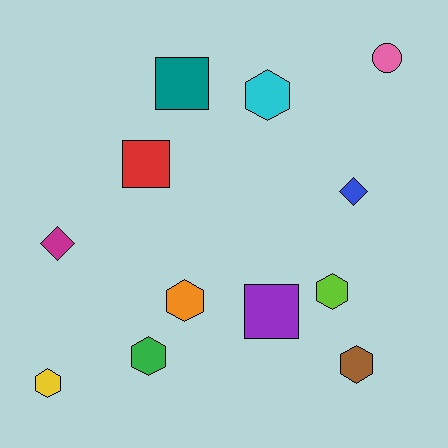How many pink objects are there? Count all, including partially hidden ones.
There is 1 pink object.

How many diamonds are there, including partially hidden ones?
There are 2 diamonds.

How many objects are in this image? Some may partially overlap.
There are 12 objects.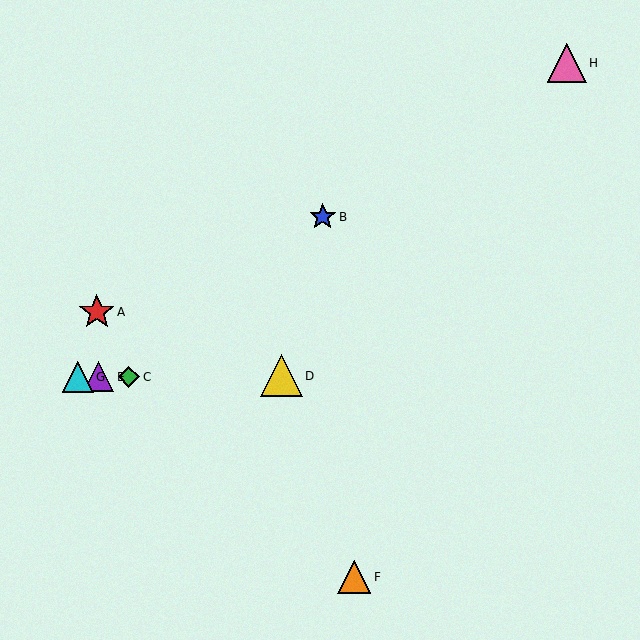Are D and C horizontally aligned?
Yes, both are at y≈376.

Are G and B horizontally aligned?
No, G is at y≈377 and B is at y≈217.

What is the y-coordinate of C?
Object C is at y≈376.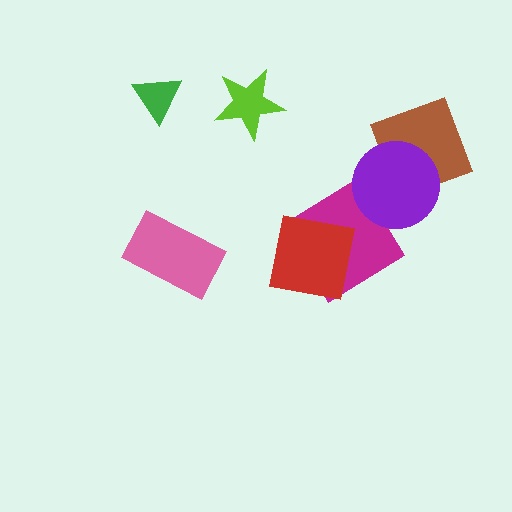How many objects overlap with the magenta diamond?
2 objects overlap with the magenta diamond.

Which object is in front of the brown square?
The purple circle is in front of the brown square.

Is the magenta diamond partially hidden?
Yes, it is partially covered by another shape.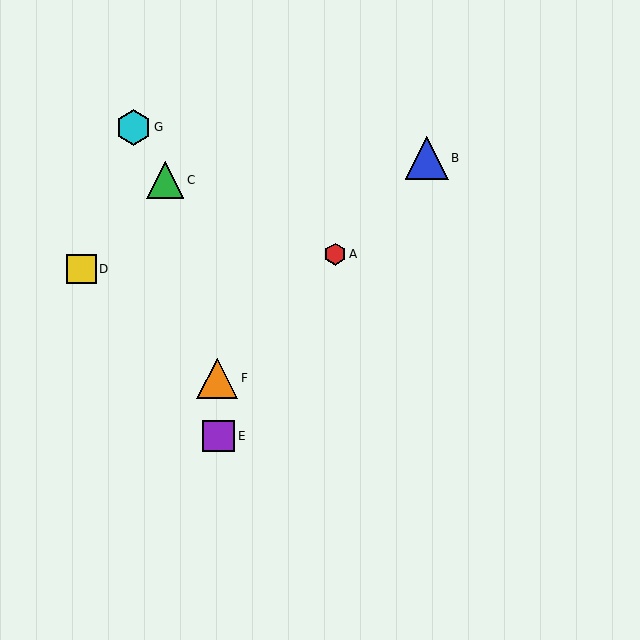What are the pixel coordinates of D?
Object D is at (82, 269).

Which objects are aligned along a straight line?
Objects A, B, F are aligned along a straight line.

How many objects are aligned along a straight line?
3 objects (A, B, F) are aligned along a straight line.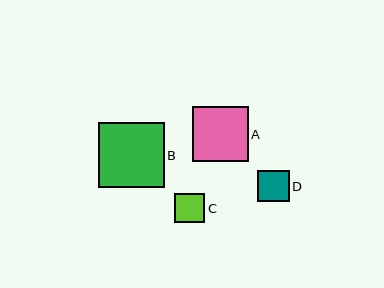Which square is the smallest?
Square C is the smallest with a size of approximately 30 pixels.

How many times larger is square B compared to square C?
Square B is approximately 2.2 times the size of square C.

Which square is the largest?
Square B is the largest with a size of approximately 66 pixels.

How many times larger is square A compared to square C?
Square A is approximately 1.9 times the size of square C.